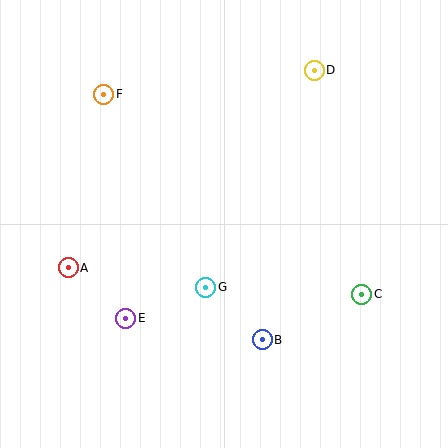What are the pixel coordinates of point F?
Point F is at (104, 94).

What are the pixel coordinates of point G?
Point G is at (206, 287).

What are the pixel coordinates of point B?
Point B is at (262, 340).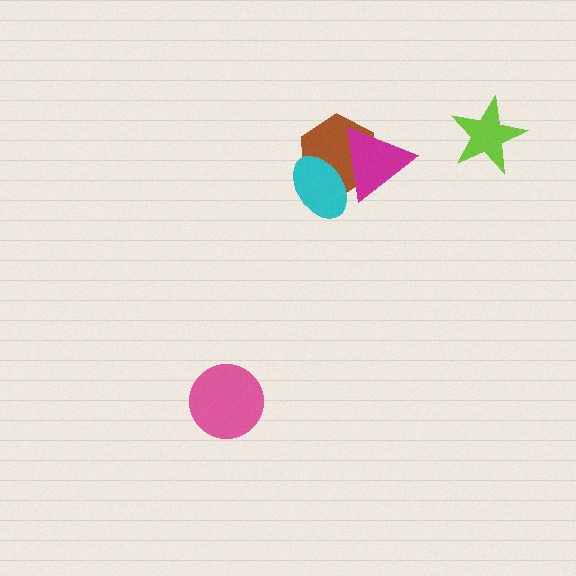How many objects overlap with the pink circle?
0 objects overlap with the pink circle.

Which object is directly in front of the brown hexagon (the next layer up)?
The cyan ellipse is directly in front of the brown hexagon.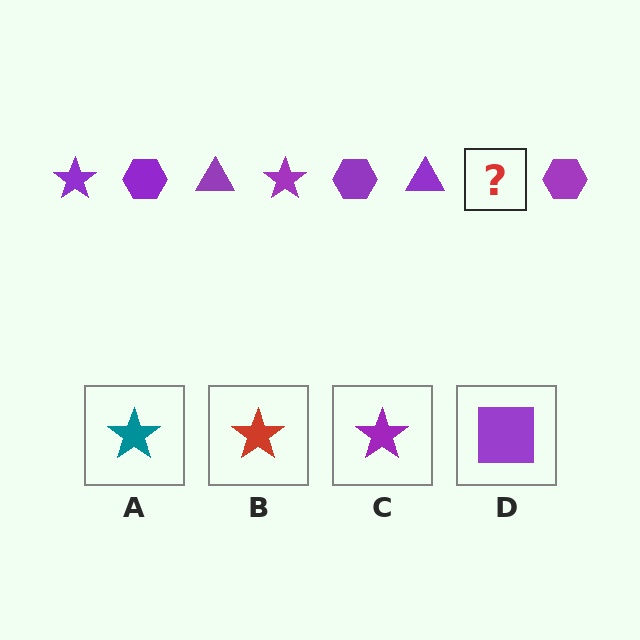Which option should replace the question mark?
Option C.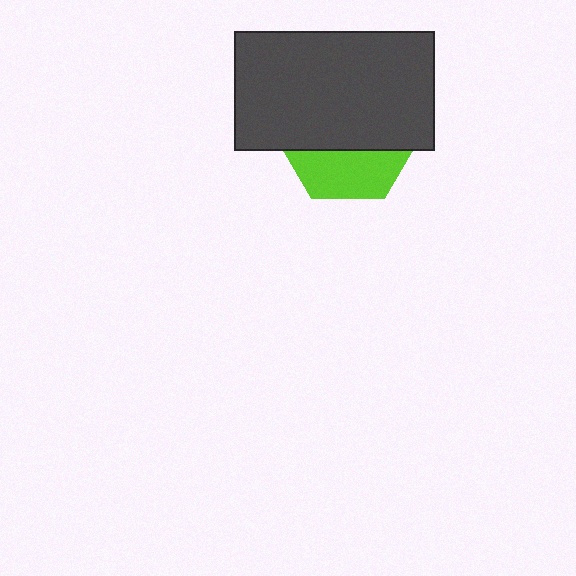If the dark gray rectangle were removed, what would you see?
You would see the complete lime hexagon.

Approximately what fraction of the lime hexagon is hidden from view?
Roughly 66% of the lime hexagon is hidden behind the dark gray rectangle.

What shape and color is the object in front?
The object in front is a dark gray rectangle.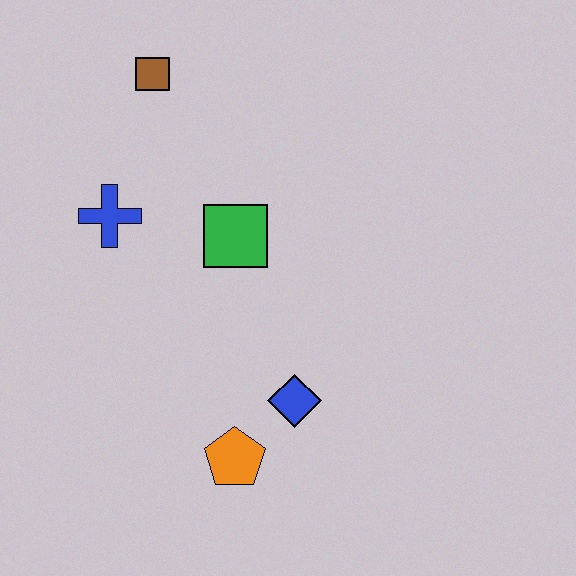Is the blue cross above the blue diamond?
Yes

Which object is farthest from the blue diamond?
The brown square is farthest from the blue diamond.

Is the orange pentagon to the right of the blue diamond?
No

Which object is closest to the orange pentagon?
The blue diamond is closest to the orange pentagon.